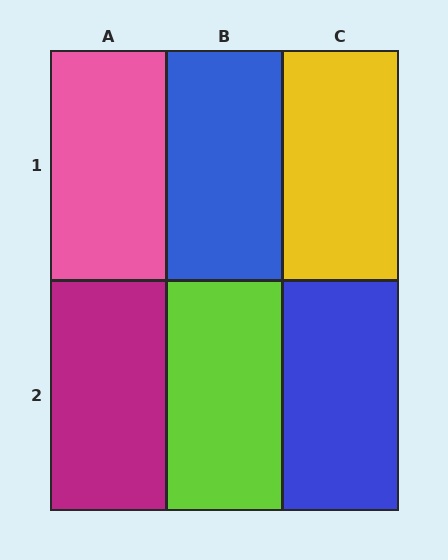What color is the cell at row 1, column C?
Yellow.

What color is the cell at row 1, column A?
Pink.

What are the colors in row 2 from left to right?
Magenta, lime, blue.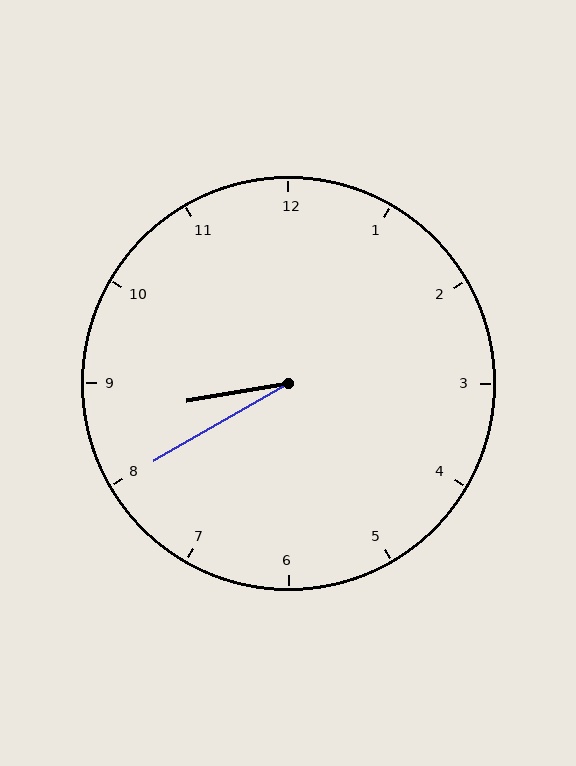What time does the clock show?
8:40.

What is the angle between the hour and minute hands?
Approximately 20 degrees.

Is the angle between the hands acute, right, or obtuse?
It is acute.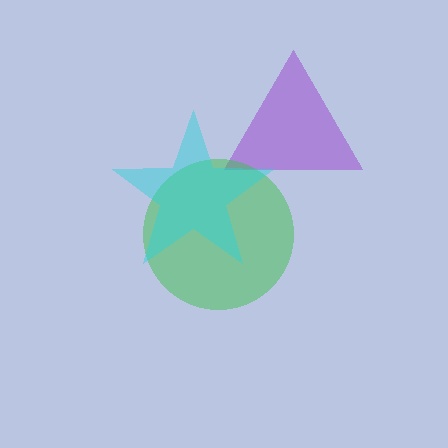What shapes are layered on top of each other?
The layered shapes are: a purple triangle, a green circle, a cyan star.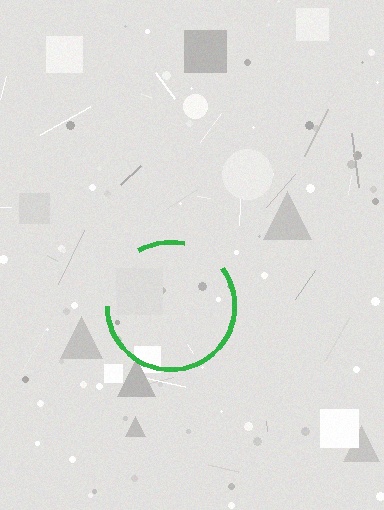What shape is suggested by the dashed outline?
The dashed outline suggests a circle.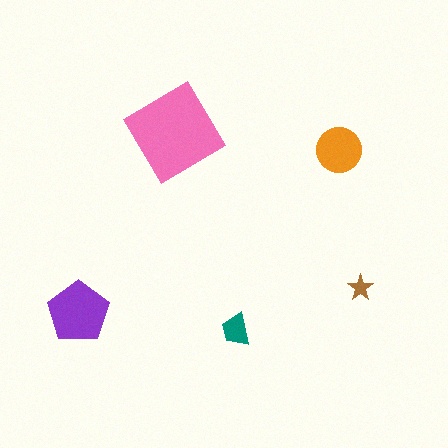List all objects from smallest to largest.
The brown star, the teal trapezoid, the orange circle, the purple pentagon, the pink diamond.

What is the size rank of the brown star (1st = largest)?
5th.